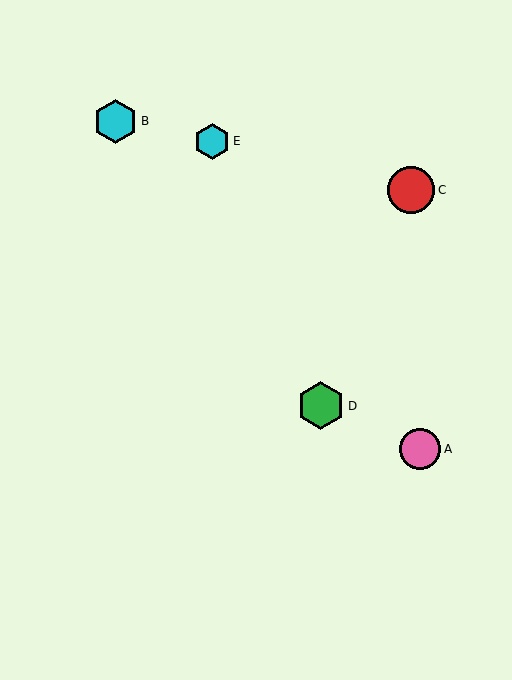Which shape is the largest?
The green hexagon (labeled D) is the largest.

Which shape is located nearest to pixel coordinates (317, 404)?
The green hexagon (labeled D) at (321, 406) is nearest to that location.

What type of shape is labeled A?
Shape A is a pink circle.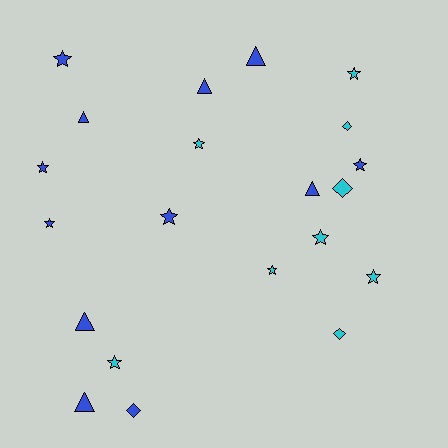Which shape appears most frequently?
Star, with 11 objects.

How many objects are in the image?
There are 21 objects.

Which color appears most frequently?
Blue, with 12 objects.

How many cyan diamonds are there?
There are 3 cyan diamonds.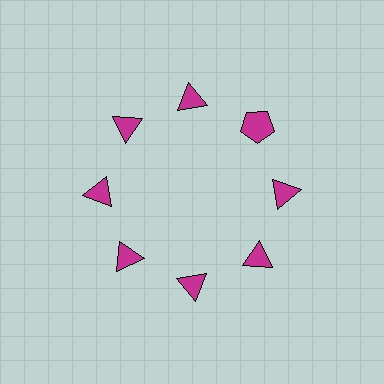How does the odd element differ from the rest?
It has a different shape: pentagon instead of triangle.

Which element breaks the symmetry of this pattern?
The magenta pentagon at roughly the 2 o'clock position breaks the symmetry. All other shapes are magenta triangles.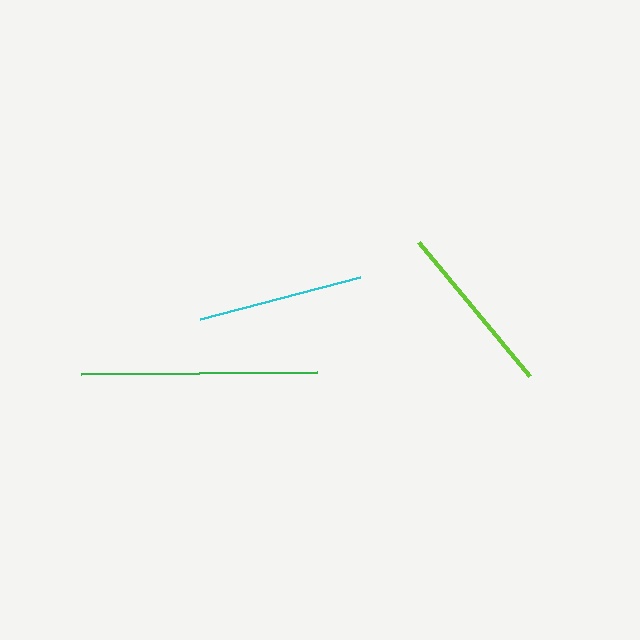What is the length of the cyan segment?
The cyan segment is approximately 165 pixels long.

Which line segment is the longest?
The green line is the longest at approximately 236 pixels.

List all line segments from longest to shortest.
From longest to shortest: green, lime, cyan.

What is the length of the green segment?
The green segment is approximately 236 pixels long.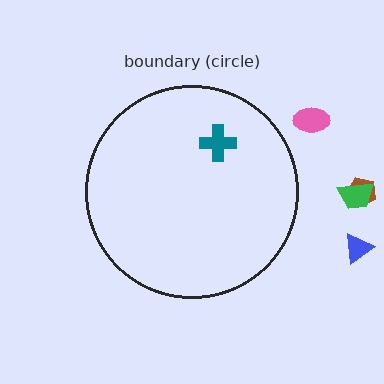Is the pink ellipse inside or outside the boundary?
Outside.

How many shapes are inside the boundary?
1 inside, 4 outside.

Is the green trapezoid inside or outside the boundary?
Outside.